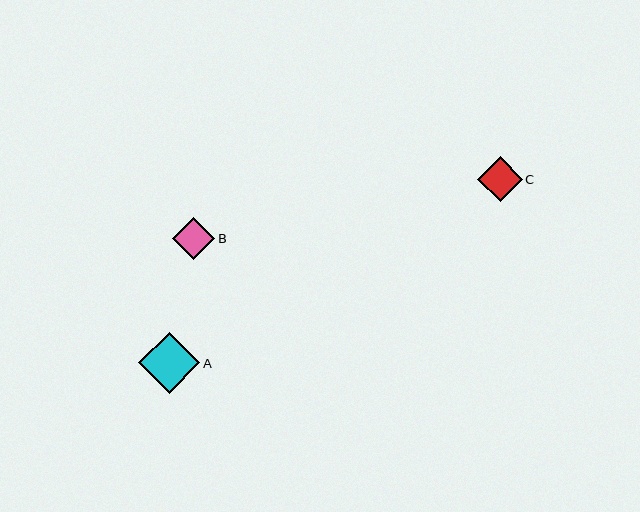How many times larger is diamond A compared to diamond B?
Diamond A is approximately 1.4 times the size of diamond B.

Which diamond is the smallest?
Diamond B is the smallest with a size of approximately 42 pixels.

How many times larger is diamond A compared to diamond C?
Diamond A is approximately 1.4 times the size of diamond C.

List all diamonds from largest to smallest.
From largest to smallest: A, C, B.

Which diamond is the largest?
Diamond A is the largest with a size of approximately 61 pixels.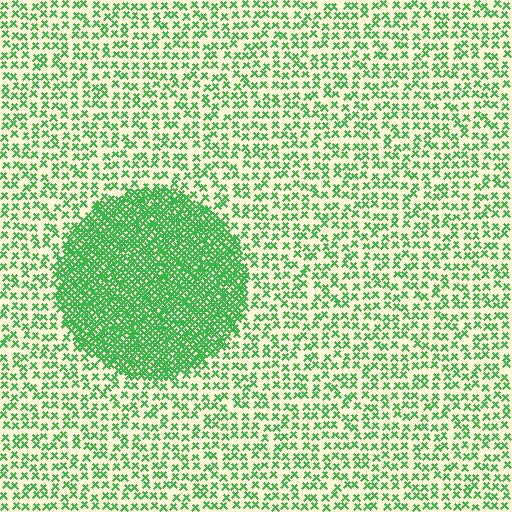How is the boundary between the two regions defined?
The boundary is defined by a change in element density (approximately 3.0x ratio). All elements are the same color, size, and shape.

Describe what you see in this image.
The image contains small green elements arranged at two different densities. A circle-shaped region is visible where the elements are more densely packed than the surrounding area.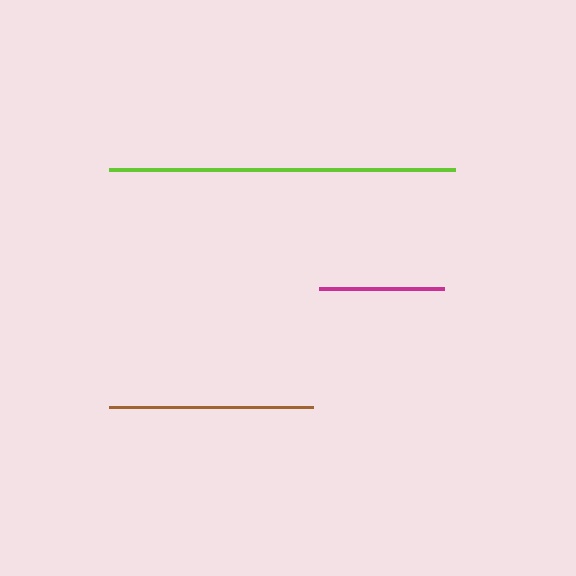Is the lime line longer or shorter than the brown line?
The lime line is longer than the brown line.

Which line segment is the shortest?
The magenta line is the shortest at approximately 125 pixels.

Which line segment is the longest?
The lime line is the longest at approximately 346 pixels.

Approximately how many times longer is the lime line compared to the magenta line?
The lime line is approximately 2.8 times the length of the magenta line.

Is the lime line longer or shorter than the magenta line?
The lime line is longer than the magenta line.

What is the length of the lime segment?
The lime segment is approximately 346 pixels long.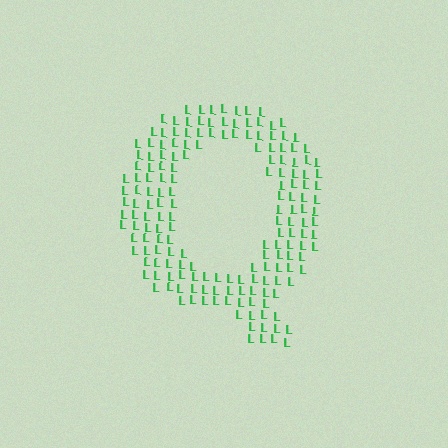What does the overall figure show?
The overall figure shows the letter Q.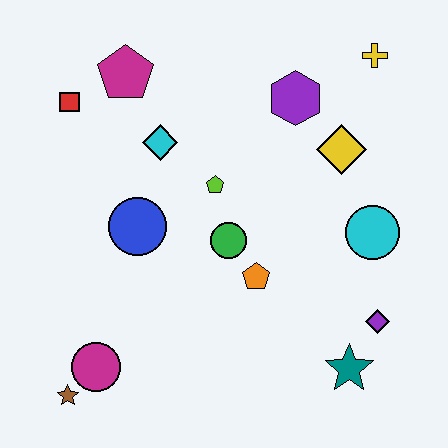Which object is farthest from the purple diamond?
The red square is farthest from the purple diamond.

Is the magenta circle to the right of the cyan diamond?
No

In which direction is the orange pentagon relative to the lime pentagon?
The orange pentagon is below the lime pentagon.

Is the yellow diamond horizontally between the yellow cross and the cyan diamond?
Yes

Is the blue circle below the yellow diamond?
Yes